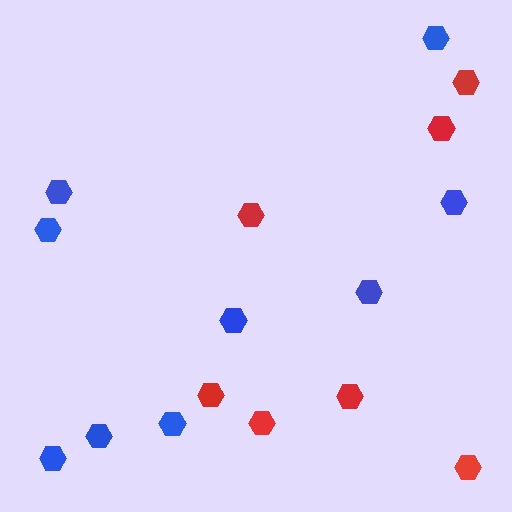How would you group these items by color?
There are 2 groups: one group of red hexagons (7) and one group of blue hexagons (9).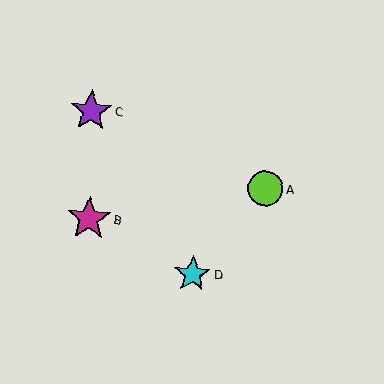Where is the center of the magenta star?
The center of the magenta star is at (89, 219).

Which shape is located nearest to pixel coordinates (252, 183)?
The lime circle (labeled A) at (266, 189) is nearest to that location.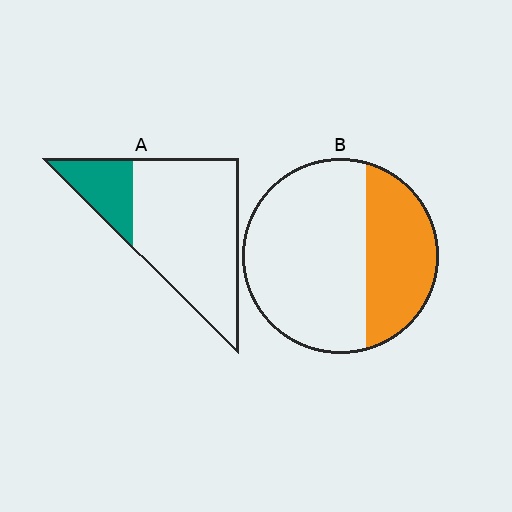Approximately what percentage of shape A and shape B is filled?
A is approximately 20% and B is approximately 35%.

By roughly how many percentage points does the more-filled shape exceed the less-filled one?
By roughly 10 percentage points (B over A).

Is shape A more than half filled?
No.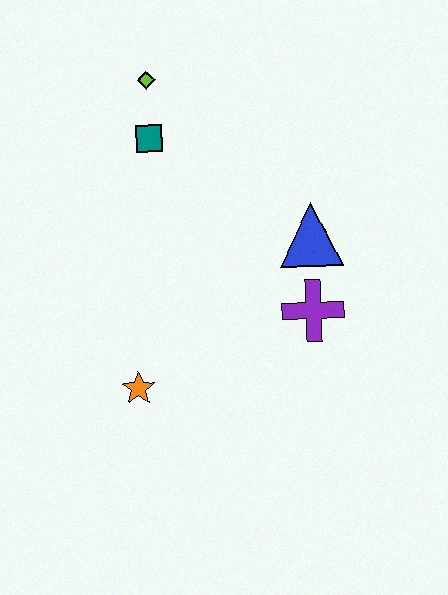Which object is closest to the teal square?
The lime diamond is closest to the teal square.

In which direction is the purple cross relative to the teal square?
The purple cross is below the teal square.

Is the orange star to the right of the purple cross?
No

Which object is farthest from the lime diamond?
The orange star is farthest from the lime diamond.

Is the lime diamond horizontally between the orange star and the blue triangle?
Yes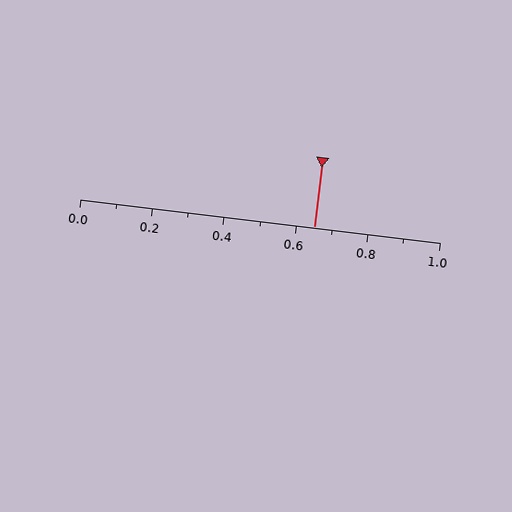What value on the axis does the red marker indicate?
The marker indicates approximately 0.65.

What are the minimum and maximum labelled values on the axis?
The axis runs from 0.0 to 1.0.